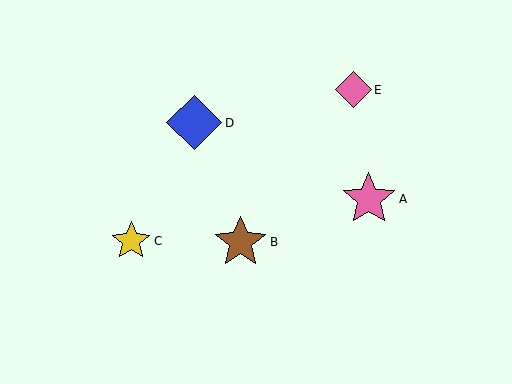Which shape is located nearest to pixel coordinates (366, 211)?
The pink star (labeled A) at (369, 199) is nearest to that location.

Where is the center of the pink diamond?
The center of the pink diamond is at (353, 90).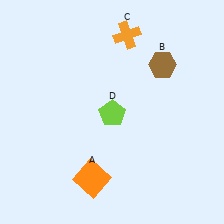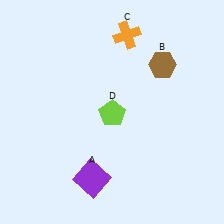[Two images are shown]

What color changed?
The square (A) changed from orange in Image 1 to purple in Image 2.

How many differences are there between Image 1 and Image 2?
There is 1 difference between the two images.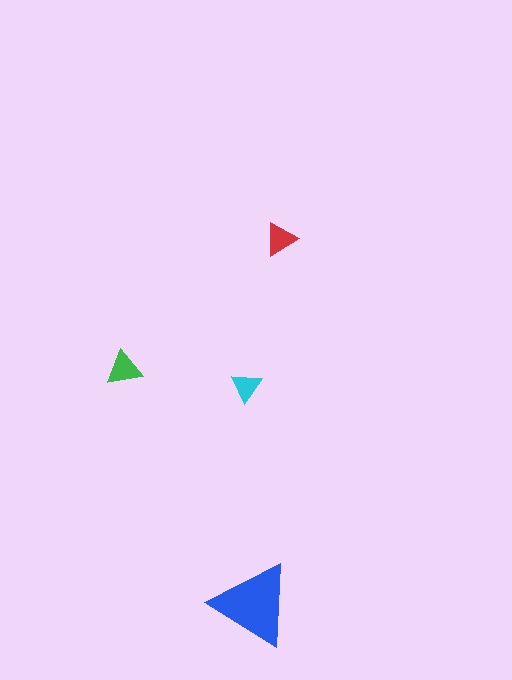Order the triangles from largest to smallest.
the blue one, the green one, the red one, the cyan one.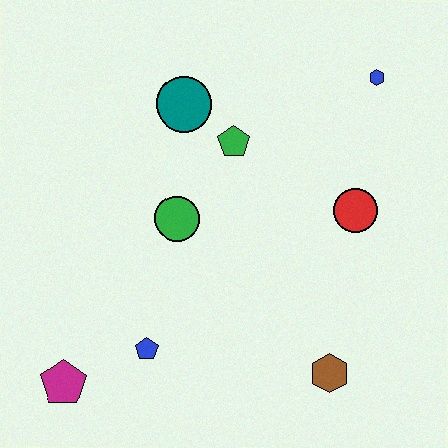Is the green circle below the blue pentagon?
No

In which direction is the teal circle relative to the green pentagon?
The teal circle is to the left of the green pentagon.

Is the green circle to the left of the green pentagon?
Yes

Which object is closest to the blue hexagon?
The red circle is closest to the blue hexagon.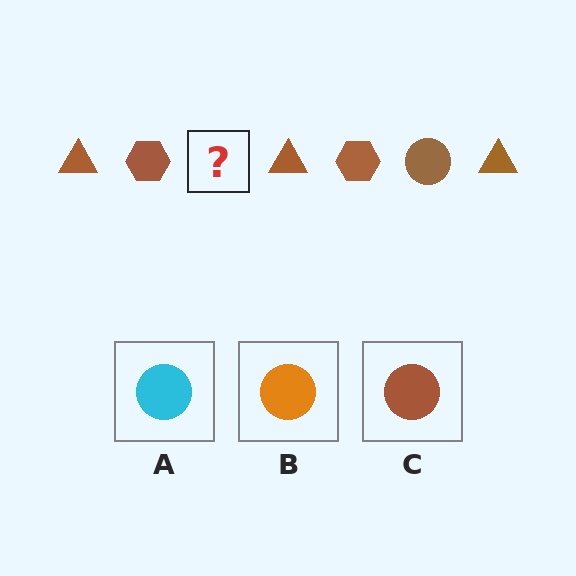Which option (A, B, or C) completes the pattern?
C.